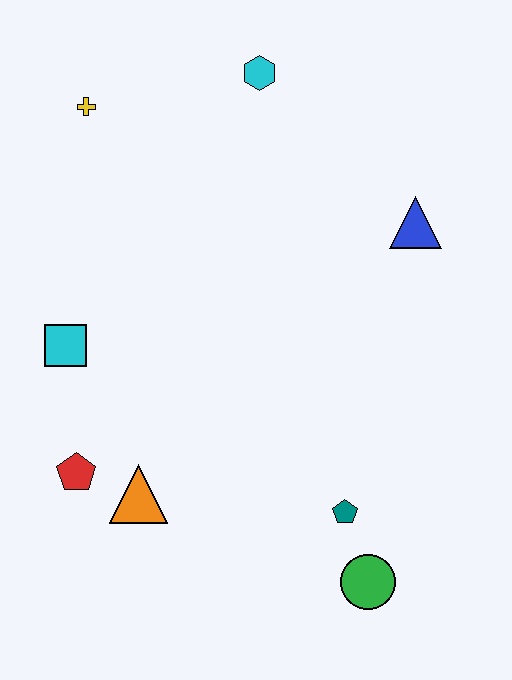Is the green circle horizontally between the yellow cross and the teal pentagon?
No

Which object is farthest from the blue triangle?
The red pentagon is farthest from the blue triangle.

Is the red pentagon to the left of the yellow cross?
Yes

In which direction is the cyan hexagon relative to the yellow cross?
The cyan hexagon is to the right of the yellow cross.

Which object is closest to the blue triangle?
The cyan hexagon is closest to the blue triangle.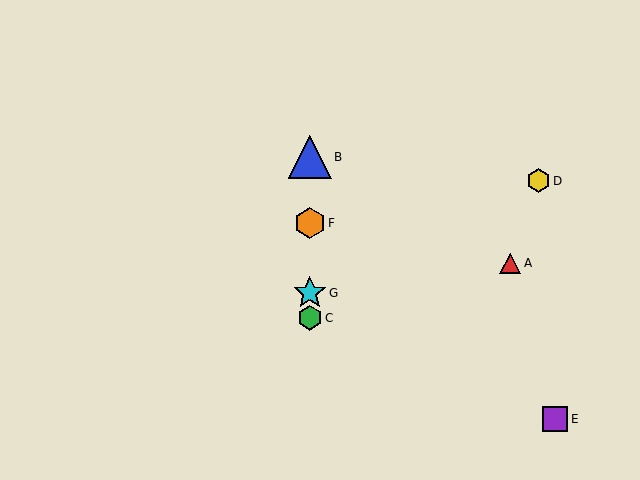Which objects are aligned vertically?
Objects B, C, F, G are aligned vertically.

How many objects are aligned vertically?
4 objects (B, C, F, G) are aligned vertically.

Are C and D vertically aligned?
No, C is at x≈310 and D is at x≈538.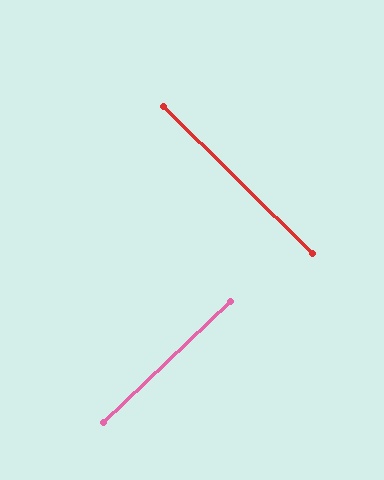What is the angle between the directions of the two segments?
Approximately 88 degrees.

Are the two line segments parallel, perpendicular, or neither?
Perpendicular — they meet at approximately 88°.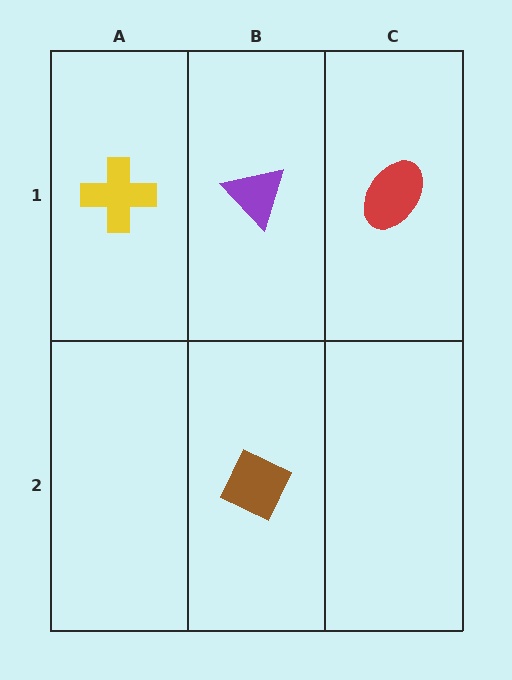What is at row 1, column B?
A purple triangle.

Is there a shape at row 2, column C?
No, that cell is empty.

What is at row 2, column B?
A brown diamond.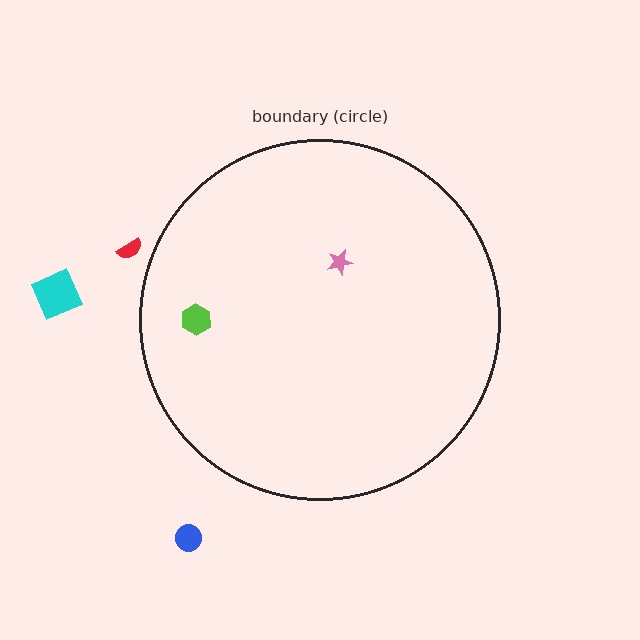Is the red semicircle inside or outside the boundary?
Outside.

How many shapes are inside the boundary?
2 inside, 3 outside.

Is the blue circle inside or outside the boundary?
Outside.